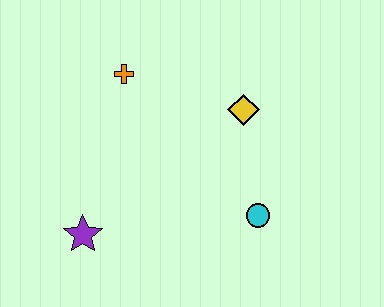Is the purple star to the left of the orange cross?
Yes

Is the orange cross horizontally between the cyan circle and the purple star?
Yes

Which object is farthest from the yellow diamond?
The purple star is farthest from the yellow diamond.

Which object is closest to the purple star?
The orange cross is closest to the purple star.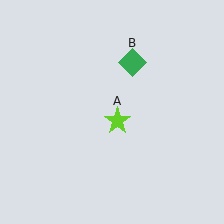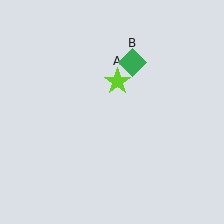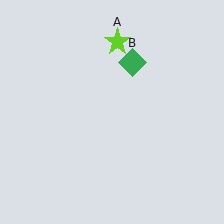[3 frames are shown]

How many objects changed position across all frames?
1 object changed position: lime star (object A).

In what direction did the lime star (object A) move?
The lime star (object A) moved up.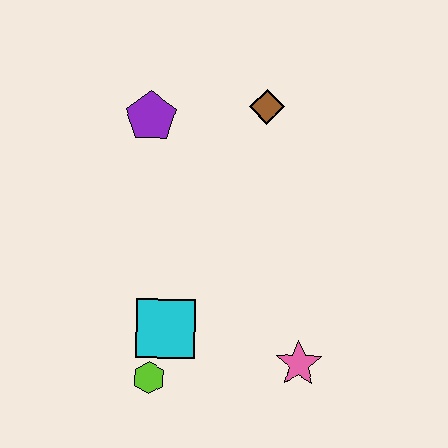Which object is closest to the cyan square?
The lime hexagon is closest to the cyan square.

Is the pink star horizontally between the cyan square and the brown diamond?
No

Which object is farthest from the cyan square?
The brown diamond is farthest from the cyan square.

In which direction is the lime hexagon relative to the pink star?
The lime hexagon is to the left of the pink star.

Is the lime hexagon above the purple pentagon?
No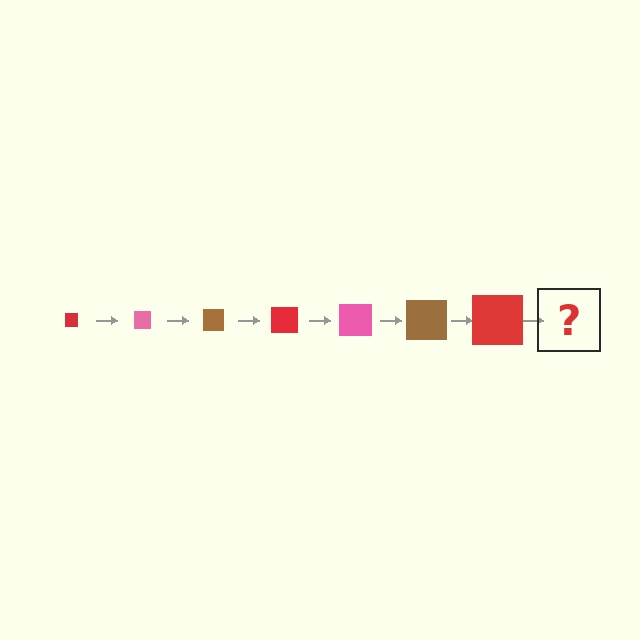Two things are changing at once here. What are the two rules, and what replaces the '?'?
The two rules are that the square grows larger each step and the color cycles through red, pink, and brown. The '?' should be a pink square, larger than the previous one.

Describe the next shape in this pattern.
It should be a pink square, larger than the previous one.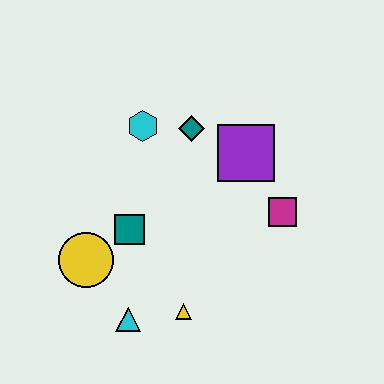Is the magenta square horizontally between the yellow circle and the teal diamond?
No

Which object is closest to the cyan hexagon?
The teal diamond is closest to the cyan hexagon.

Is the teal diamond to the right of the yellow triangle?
Yes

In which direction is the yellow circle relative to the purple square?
The yellow circle is to the left of the purple square.